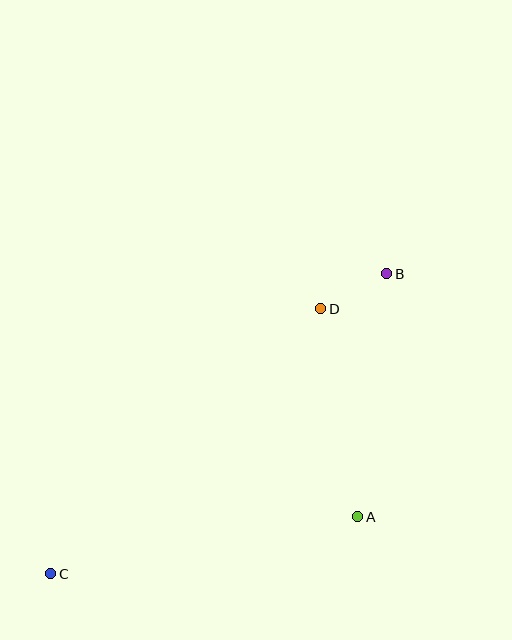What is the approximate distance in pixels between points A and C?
The distance between A and C is approximately 312 pixels.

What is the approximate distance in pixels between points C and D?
The distance between C and D is approximately 378 pixels.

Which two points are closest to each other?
Points B and D are closest to each other.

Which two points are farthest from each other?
Points B and C are farthest from each other.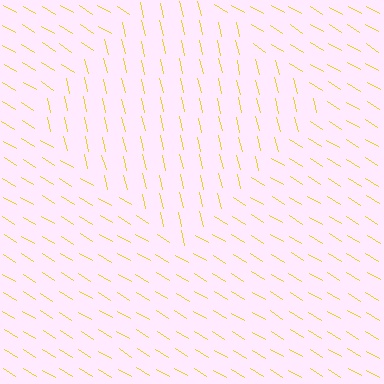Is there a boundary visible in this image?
Yes, there is a texture boundary formed by a change in line orientation.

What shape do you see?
I see a diamond.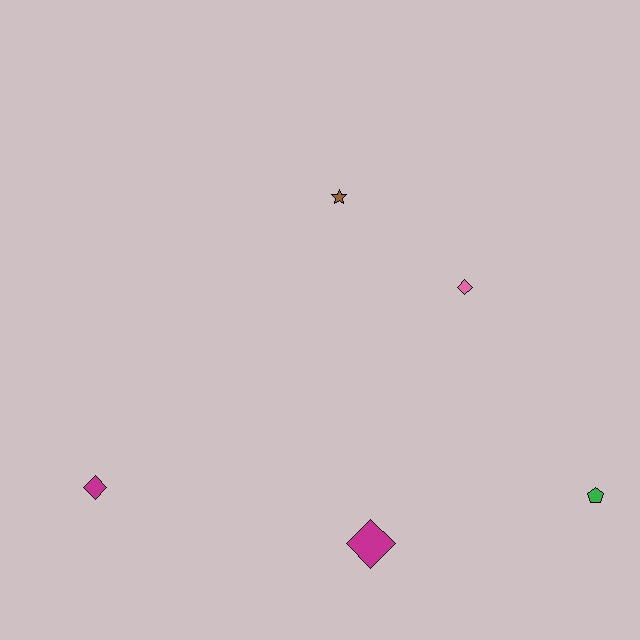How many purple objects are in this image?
There are no purple objects.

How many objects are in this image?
There are 5 objects.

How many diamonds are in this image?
There are 3 diamonds.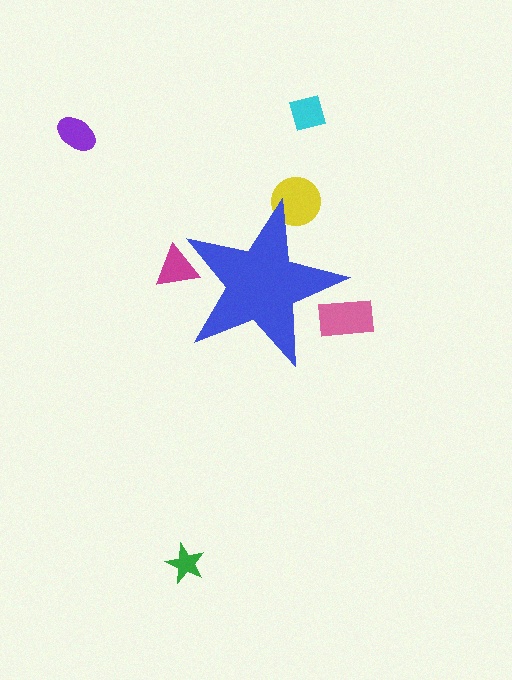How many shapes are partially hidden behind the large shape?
3 shapes are partially hidden.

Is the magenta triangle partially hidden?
Yes, the magenta triangle is partially hidden behind the blue star.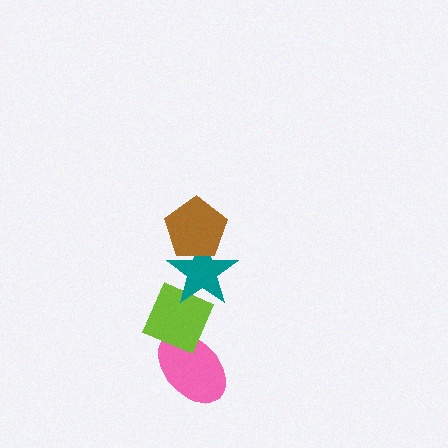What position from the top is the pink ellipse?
The pink ellipse is 4th from the top.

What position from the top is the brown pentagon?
The brown pentagon is 1st from the top.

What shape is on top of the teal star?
The brown pentagon is on top of the teal star.